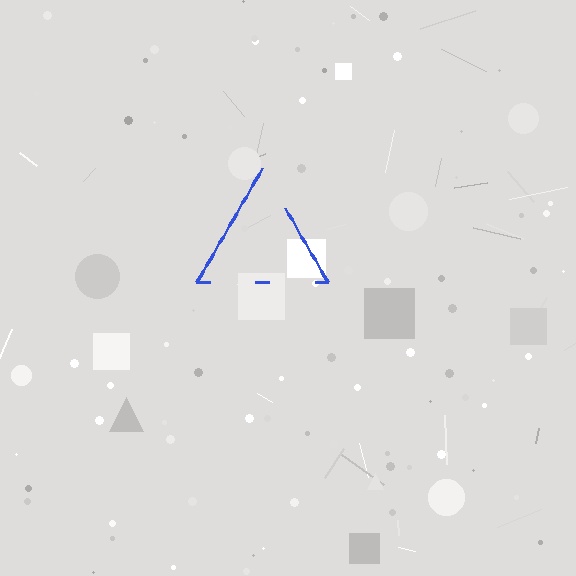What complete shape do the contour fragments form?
The contour fragments form a triangle.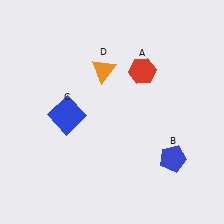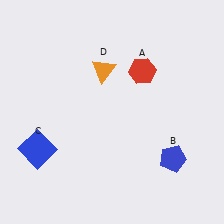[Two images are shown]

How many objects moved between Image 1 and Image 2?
1 object moved between the two images.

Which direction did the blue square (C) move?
The blue square (C) moved down.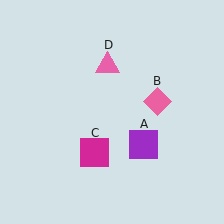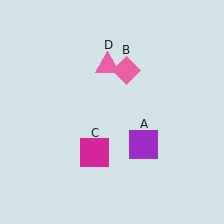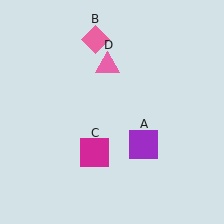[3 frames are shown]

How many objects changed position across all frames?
1 object changed position: pink diamond (object B).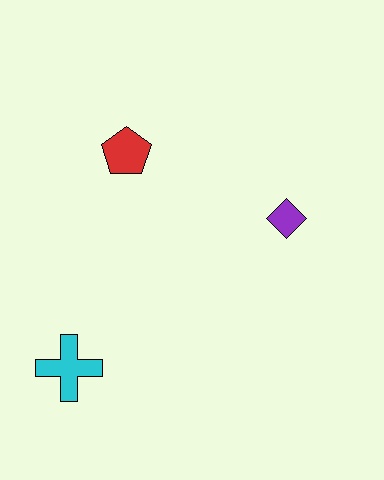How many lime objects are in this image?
There are no lime objects.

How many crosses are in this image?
There is 1 cross.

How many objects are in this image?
There are 3 objects.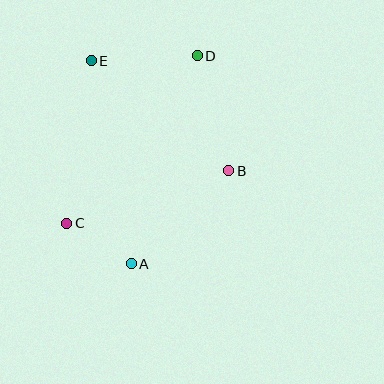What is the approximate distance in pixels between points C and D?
The distance between C and D is approximately 212 pixels.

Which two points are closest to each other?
Points A and C are closest to each other.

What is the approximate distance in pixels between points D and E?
The distance between D and E is approximately 106 pixels.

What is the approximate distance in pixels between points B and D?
The distance between B and D is approximately 119 pixels.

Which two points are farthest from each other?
Points A and D are farthest from each other.